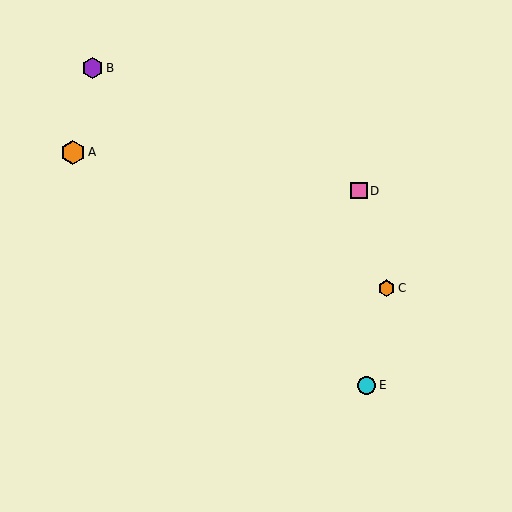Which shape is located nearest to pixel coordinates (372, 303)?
The orange hexagon (labeled C) at (387, 288) is nearest to that location.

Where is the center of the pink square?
The center of the pink square is at (359, 191).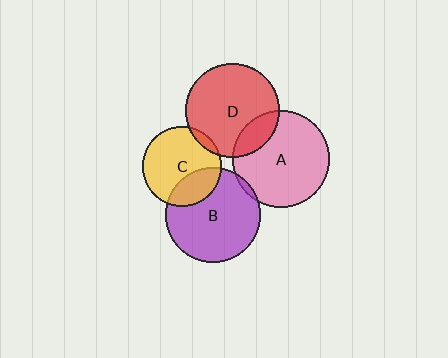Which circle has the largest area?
Circle A (pink).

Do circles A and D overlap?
Yes.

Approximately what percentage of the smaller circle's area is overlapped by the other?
Approximately 15%.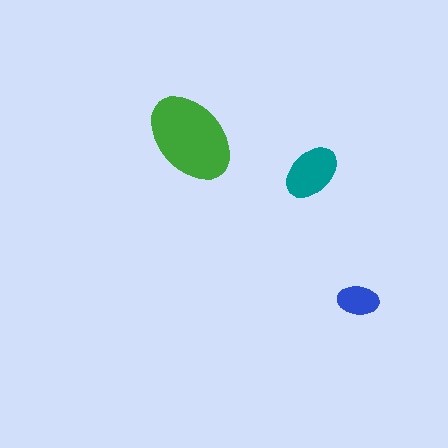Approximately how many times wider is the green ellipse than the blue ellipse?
About 2.5 times wider.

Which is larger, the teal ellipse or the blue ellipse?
The teal one.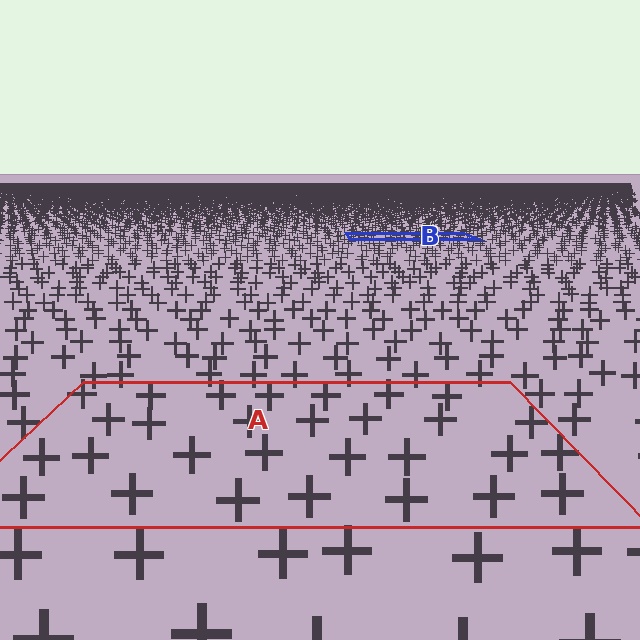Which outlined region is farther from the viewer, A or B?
Region B is farther from the viewer — the texture elements inside it appear smaller and more densely packed.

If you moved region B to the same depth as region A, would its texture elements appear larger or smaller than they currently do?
They would appear larger. At a closer depth, the same texture elements are projected at a bigger on-screen size.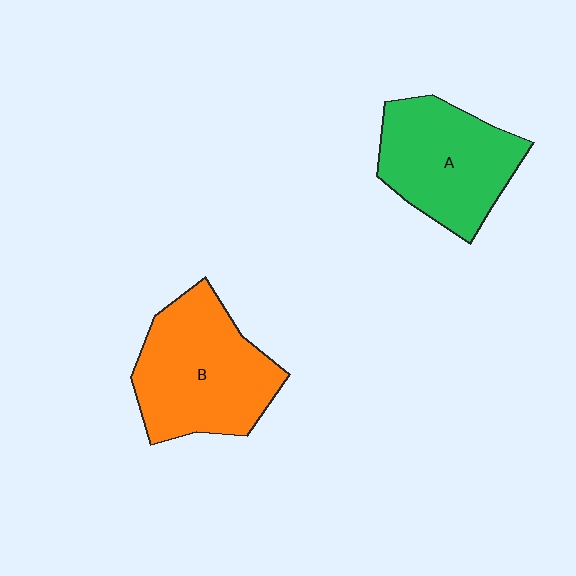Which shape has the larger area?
Shape B (orange).